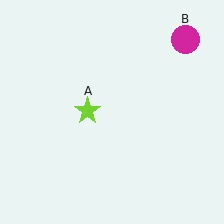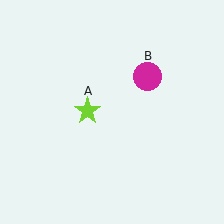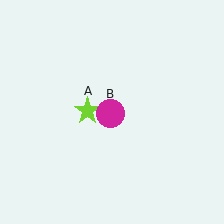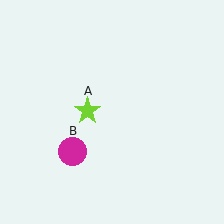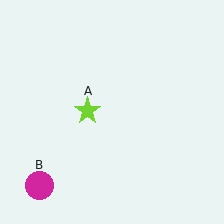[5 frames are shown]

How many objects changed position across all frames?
1 object changed position: magenta circle (object B).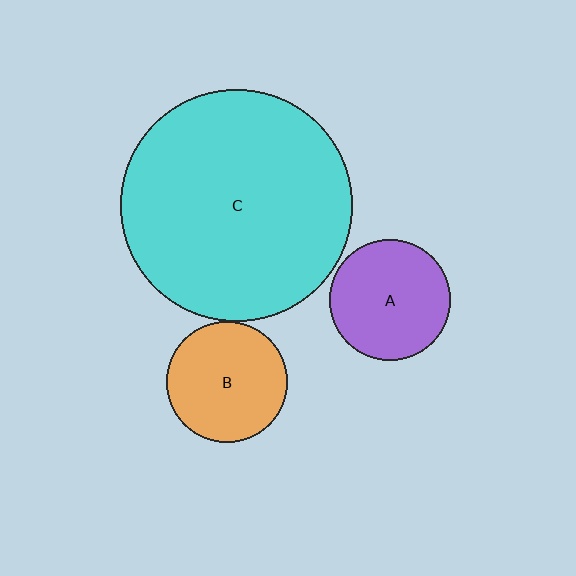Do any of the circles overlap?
No, none of the circles overlap.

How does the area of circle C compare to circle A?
Approximately 3.7 times.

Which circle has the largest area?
Circle C (cyan).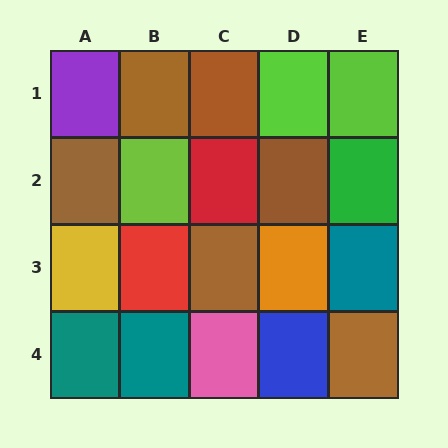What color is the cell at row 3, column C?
Brown.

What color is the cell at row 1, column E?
Lime.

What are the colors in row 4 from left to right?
Teal, teal, pink, blue, brown.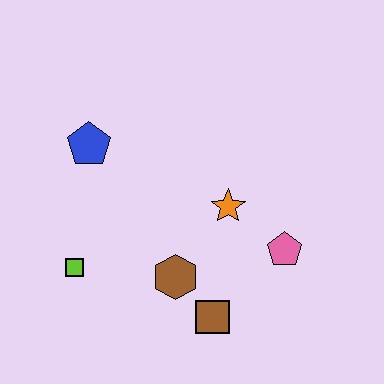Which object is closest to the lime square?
The brown hexagon is closest to the lime square.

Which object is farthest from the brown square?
The blue pentagon is farthest from the brown square.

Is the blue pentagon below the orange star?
No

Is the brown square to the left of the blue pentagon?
No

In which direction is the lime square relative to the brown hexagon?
The lime square is to the left of the brown hexagon.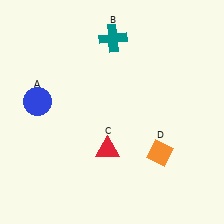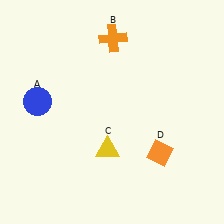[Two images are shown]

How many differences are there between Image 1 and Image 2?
There are 2 differences between the two images.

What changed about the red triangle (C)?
In Image 1, C is red. In Image 2, it changed to yellow.